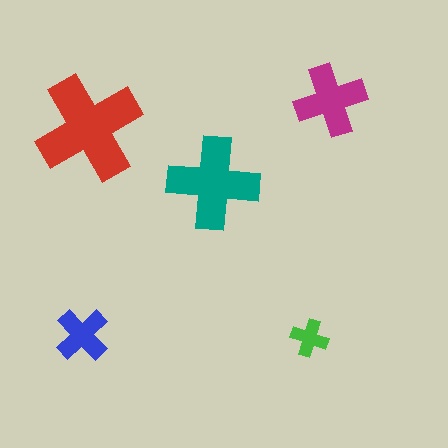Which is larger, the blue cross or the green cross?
The blue one.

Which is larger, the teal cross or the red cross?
The red one.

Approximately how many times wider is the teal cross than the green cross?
About 2.5 times wider.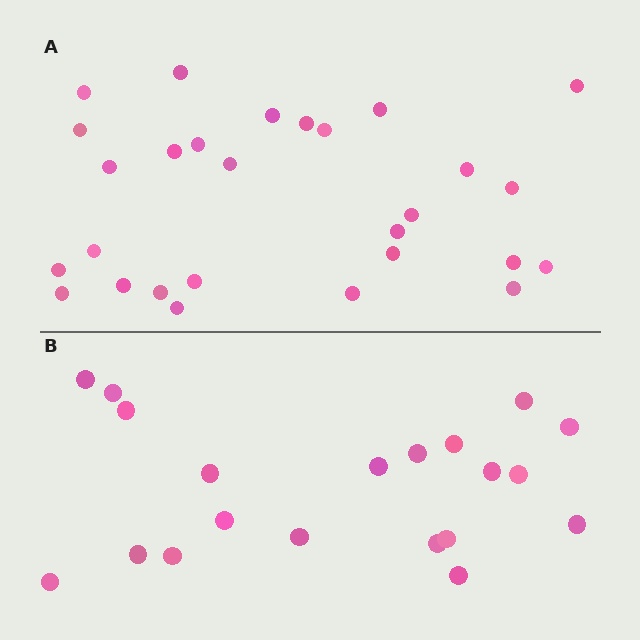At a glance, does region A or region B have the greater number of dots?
Region A (the top region) has more dots.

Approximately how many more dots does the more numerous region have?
Region A has roughly 8 or so more dots than region B.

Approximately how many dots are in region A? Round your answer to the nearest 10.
About 30 dots. (The exact count is 28, which rounds to 30.)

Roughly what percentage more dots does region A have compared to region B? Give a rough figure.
About 40% more.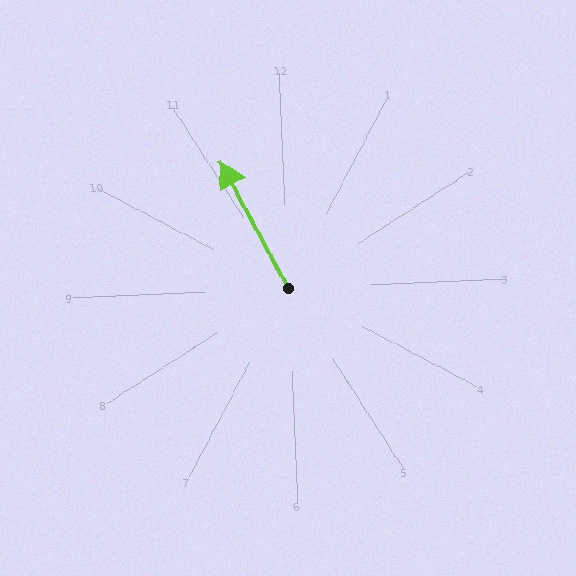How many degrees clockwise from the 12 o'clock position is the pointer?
Approximately 334 degrees.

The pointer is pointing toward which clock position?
Roughly 11 o'clock.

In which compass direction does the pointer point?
Northwest.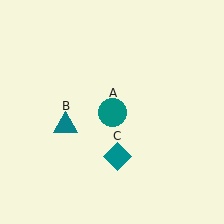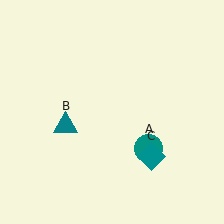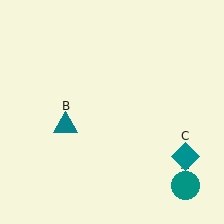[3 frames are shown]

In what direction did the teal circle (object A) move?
The teal circle (object A) moved down and to the right.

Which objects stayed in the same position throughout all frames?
Teal triangle (object B) remained stationary.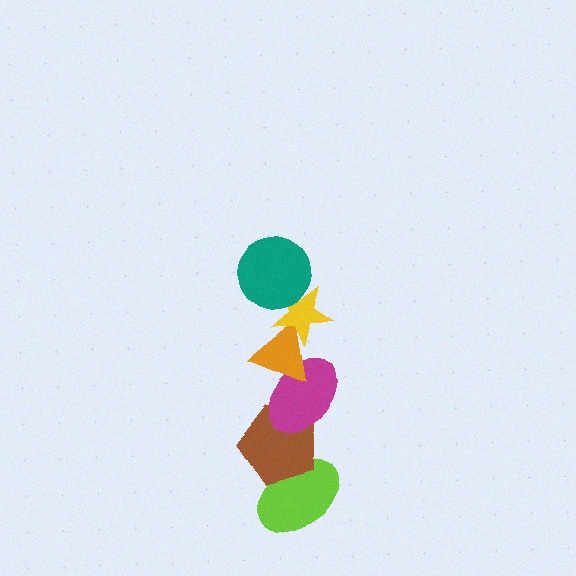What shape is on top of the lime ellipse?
The brown pentagon is on top of the lime ellipse.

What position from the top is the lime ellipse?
The lime ellipse is 6th from the top.